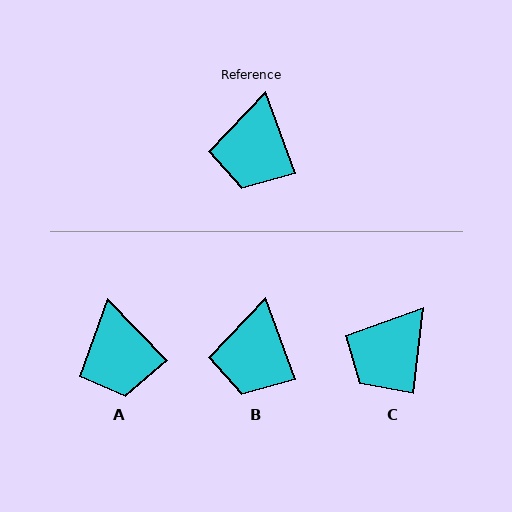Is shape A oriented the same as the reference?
No, it is off by about 24 degrees.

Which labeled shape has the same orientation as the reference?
B.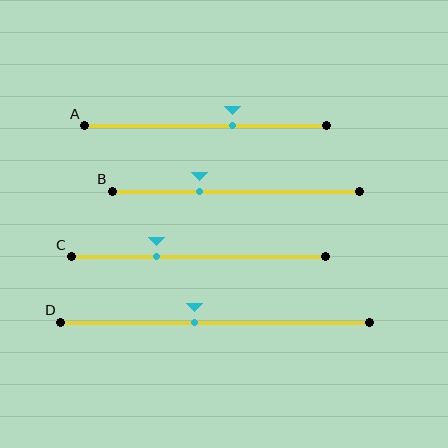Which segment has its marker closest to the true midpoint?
Segment D has its marker closest to the true midpoint.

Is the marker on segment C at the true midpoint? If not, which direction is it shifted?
No, the marker on segment C is shifted to the left by about 17% of the segment length.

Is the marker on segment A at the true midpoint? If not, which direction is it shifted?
No, the marker on segment A is shifted to the right by about 11% of the segment length.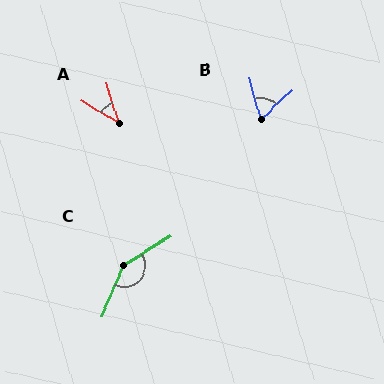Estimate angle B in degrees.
Approximately 63 degrees.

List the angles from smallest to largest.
A (41°), B (63°), C (146°).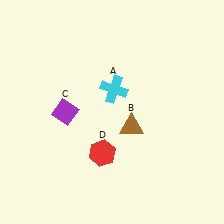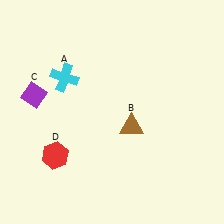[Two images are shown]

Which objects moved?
The objects that moved are: the cyan cross (A), the purple diamond (C), the red hexagon (D).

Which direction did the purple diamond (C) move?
The purple diamond (C) moved left.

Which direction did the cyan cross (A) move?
The cyan cross (A) moved left.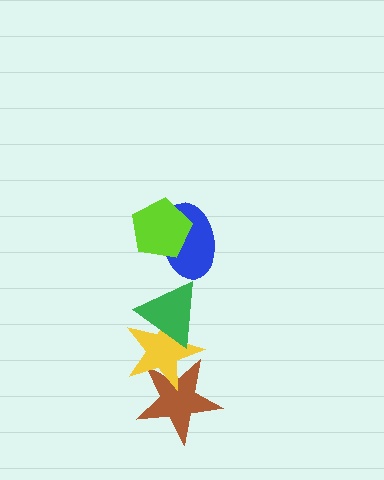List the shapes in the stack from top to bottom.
From top to bottom: the lime pentagon, the blue ellipse, the green triangle, the yellow star, the brown star.